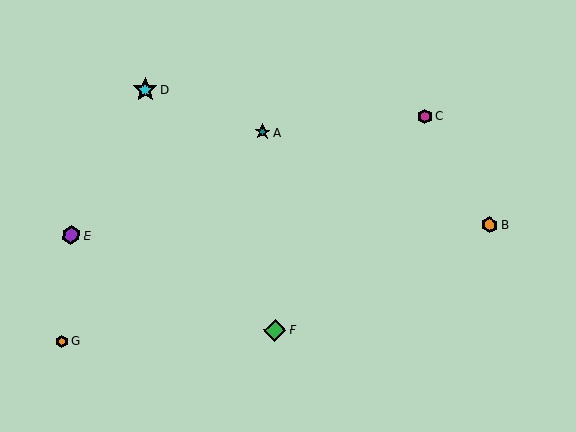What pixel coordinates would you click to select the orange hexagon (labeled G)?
Click at (62, 341) to select the orange hexagon G.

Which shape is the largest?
The cyan star (labeled D) is the largest.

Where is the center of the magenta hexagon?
The center of the magenta hexagon is at (425, 116).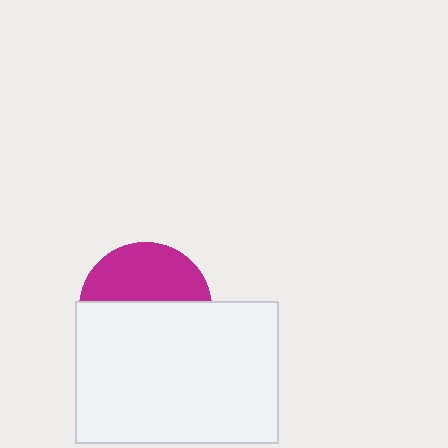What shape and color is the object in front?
The object in front is a white rectangle.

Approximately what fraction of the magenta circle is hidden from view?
Roughly 57% of the magenta circle is hidden behind the white rectangle.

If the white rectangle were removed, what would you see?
You would see the complete magenta circle.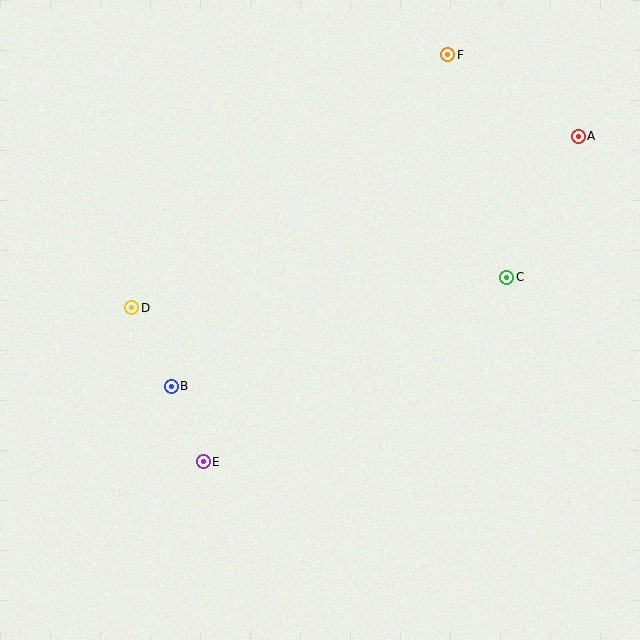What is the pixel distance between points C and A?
The distance between C and A is 158 pixels.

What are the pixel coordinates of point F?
Point F is at (448, 55).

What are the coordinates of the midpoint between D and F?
The midpoint between D and F is at (290, 181).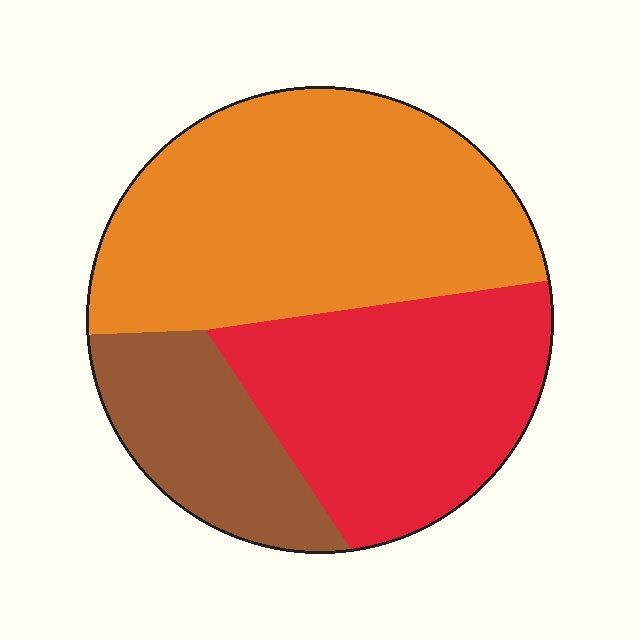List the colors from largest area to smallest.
From largest to smallest: orange, red, brown.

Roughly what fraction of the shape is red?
Red covers 34% of the shape.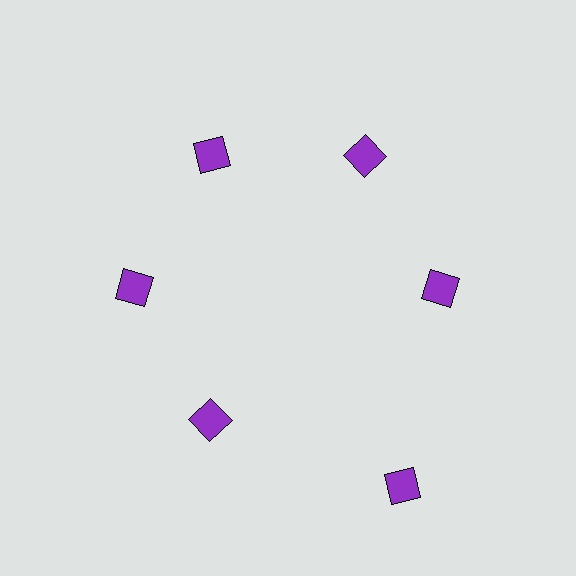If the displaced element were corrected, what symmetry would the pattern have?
It would have 6-fold rotational symmetry — the pattern would map onto itself every 60 degrees.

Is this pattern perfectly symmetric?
No. The 6 purple diamonds are arranged in a ring, but one element near the 5 o'clock position is pushed outward from the center, breaking the 6-fold rotational symmetry.